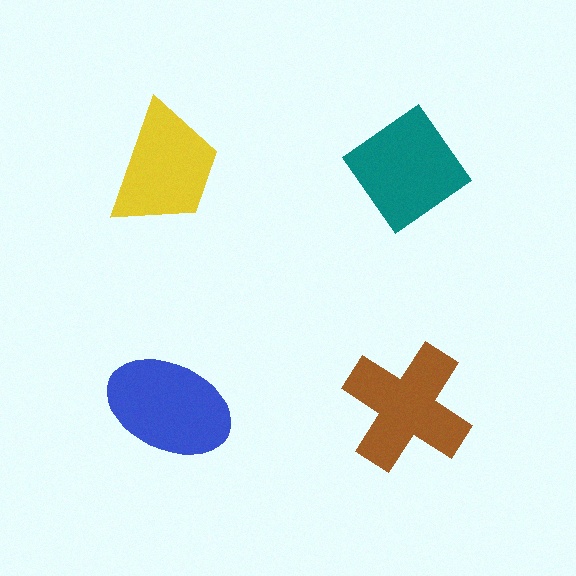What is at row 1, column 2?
A teal diamond.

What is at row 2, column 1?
A blue ellipse.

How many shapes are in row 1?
2 shapes.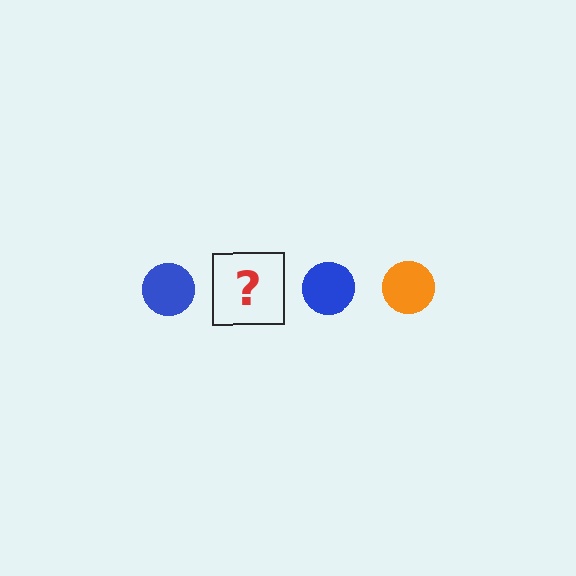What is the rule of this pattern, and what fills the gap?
The rule is that the pattern cycles through blue, orange circles. The gap should be filled with an orange circle.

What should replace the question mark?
The question mark should be replaced with an orange circle.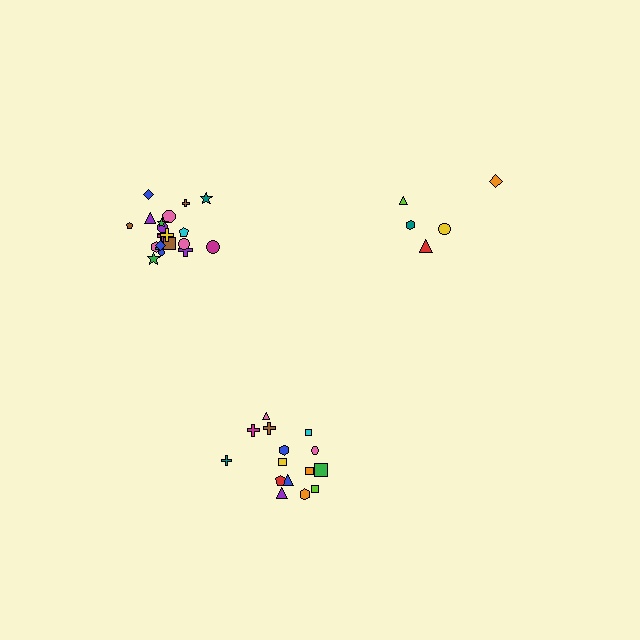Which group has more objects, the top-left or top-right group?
The top-left group.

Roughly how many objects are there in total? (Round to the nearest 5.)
Roughly 40 objects in total.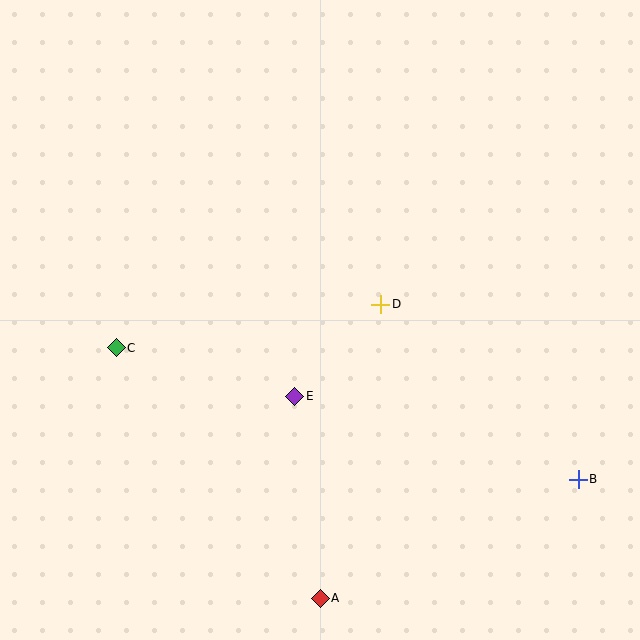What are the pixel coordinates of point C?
Point C is at (116, 348).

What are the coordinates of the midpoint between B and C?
The midpoint between B and C is at (347, 413).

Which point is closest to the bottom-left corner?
Point C is closest to the bottom-left corner.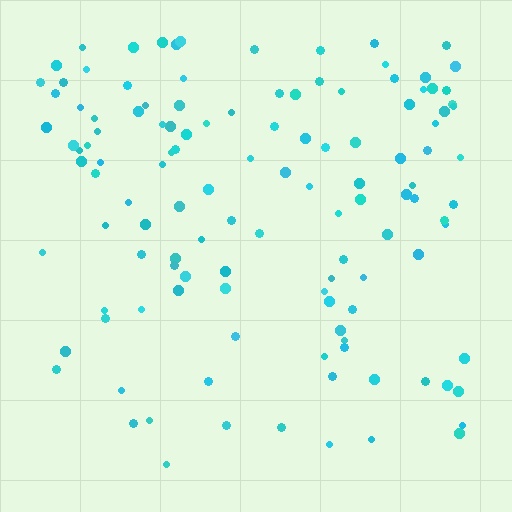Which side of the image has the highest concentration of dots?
The top.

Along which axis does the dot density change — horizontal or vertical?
Vertical.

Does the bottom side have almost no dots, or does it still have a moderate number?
Still a moderate number, just noticeably fewer than the top.